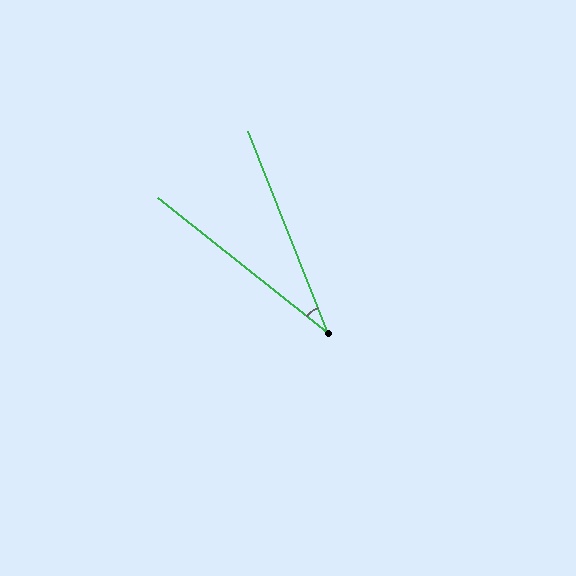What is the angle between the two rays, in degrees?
Approximately 30 degrees.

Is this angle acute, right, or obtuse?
It is acute.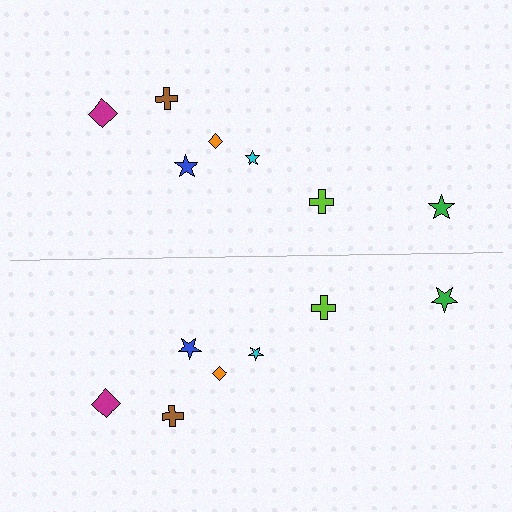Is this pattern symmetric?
Yes, this pattern has bilateral (reflection) symmetry.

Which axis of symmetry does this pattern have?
The pattern has a horizontal axis of symmetry running through the center of the image.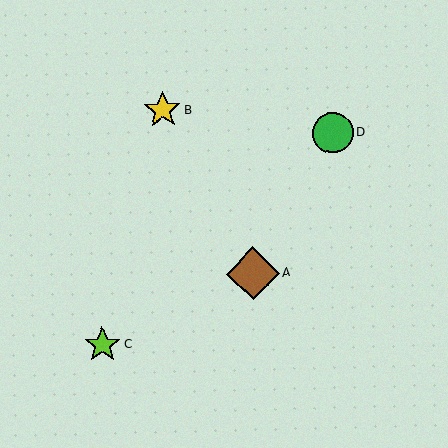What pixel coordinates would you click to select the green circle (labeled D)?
Click at (333, 133) to select the green circle D.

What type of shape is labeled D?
Shape D is a green circle.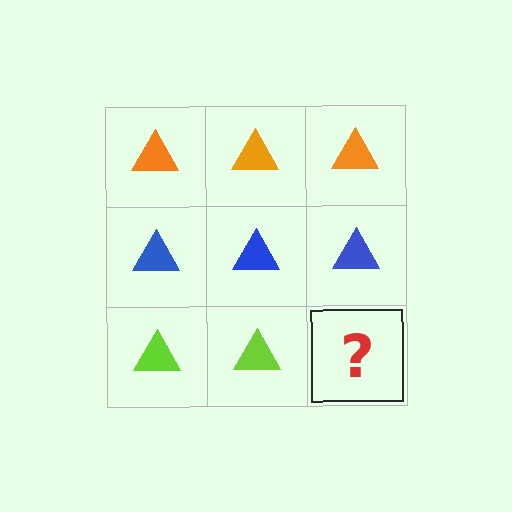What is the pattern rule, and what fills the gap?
The rule is that each row has a consistent color. The gap should be filled with a lime triangle.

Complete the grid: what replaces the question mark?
The question mark should be replaced with a lime triangle.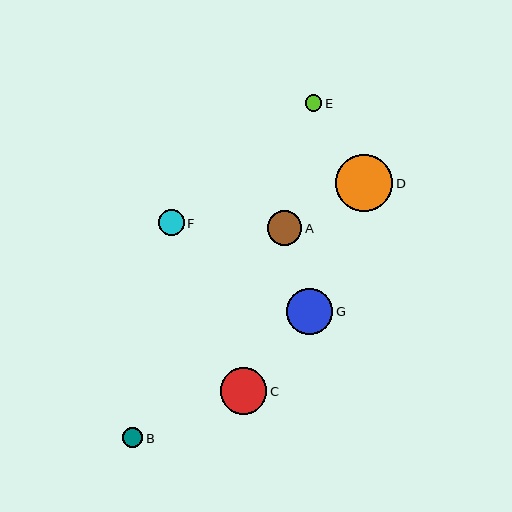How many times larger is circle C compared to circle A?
Circle C is approximately 1.3 times the size of circle A.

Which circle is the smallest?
Circle E is the smallest with a size of approximately 17 pixels.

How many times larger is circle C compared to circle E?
Circle C is approximately 2.8 times the size of circle E.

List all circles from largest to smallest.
From largest to smallest: D, C, G, A, F, B, E.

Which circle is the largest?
Circle D is the largest with a size of approximately 57 pixels.